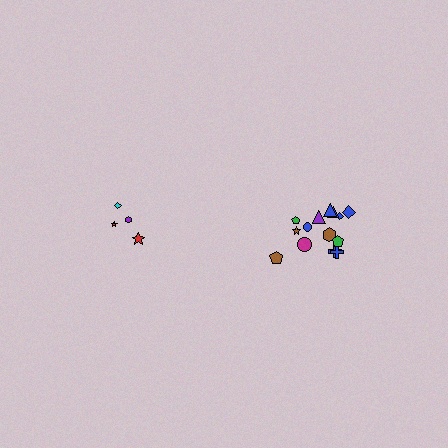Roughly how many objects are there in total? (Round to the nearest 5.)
Roughly 20 objects in total.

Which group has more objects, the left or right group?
The right group.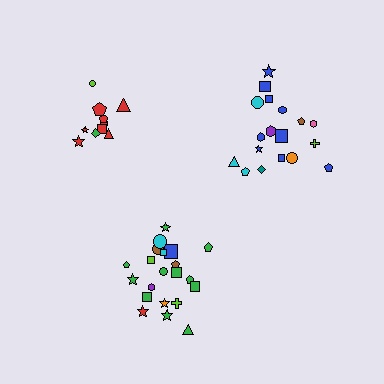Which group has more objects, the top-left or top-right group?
The top-right group.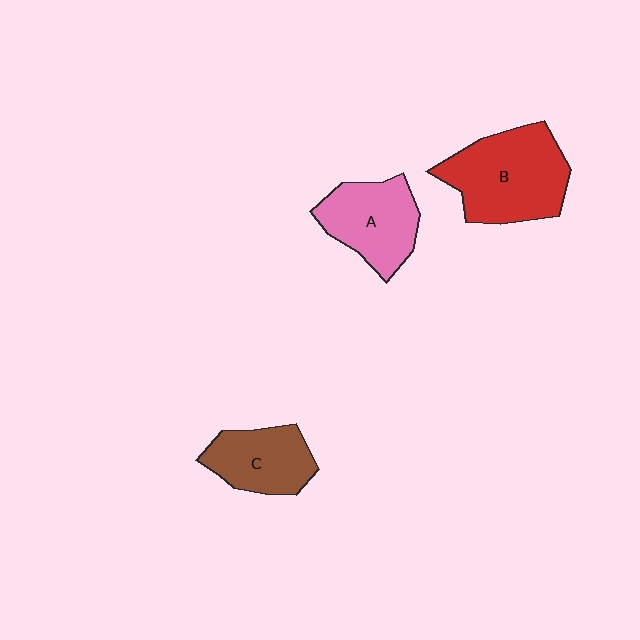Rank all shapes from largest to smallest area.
From largest to smallest: B (red), A (pink), C (brown).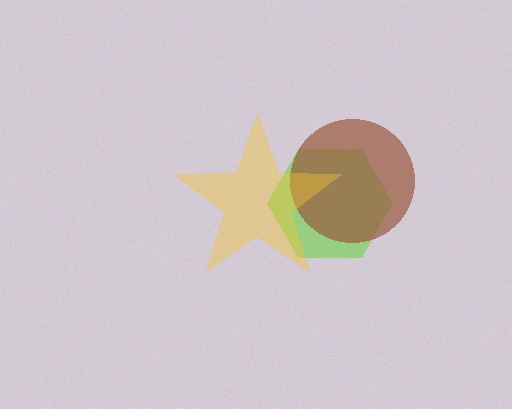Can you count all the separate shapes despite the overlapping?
Yes, there are 3 separate shapes.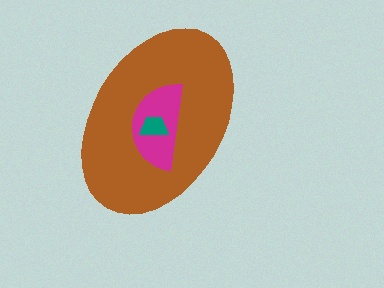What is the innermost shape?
The teal trapezoid.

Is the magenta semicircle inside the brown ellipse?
Yes.